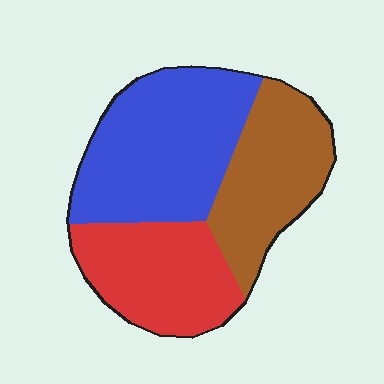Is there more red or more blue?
Blue.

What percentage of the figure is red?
Red takes up about one quarter (1/4) of the figure.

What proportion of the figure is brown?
Brown covers 29% of the figure.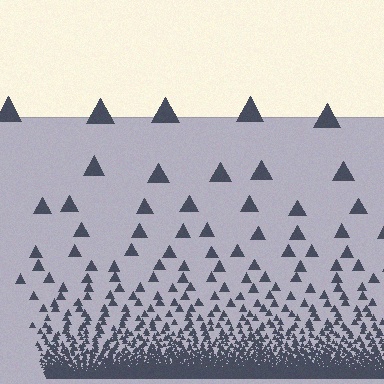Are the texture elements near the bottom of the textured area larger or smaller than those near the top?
Smaller. The gradient is inverted — elements near the bottom are smaller and denser.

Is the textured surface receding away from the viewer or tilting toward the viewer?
The surface appears to tilt toward the viewer. Texture elements get larger and sparser toward the top.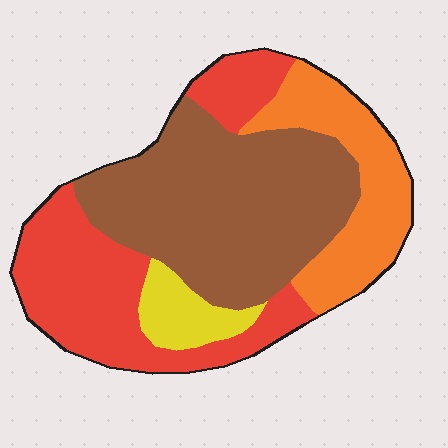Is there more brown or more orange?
Brown.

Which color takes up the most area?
Brown, at roughly 40%.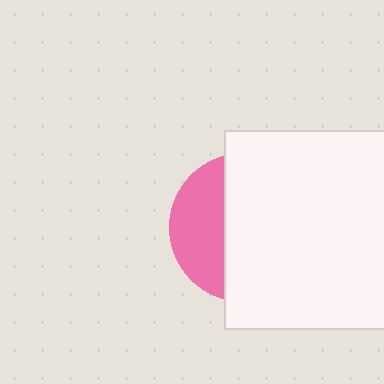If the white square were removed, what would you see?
You would see the complete pink circle.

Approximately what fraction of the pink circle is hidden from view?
Roughly 67% of the pink circle is hidden behind the white square.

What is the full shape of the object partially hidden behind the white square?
The partially hidden object is a pink circle.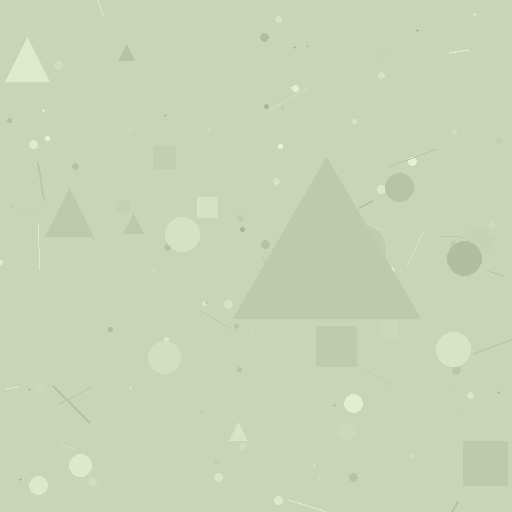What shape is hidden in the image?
A triangle is hidden in the image.